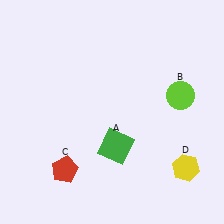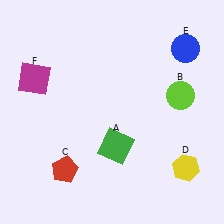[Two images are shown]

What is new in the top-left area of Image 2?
A magenta square (F) was added in the top-left area of Image 2.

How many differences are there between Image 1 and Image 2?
There are 2 differences between the two images.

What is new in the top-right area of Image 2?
A blue circle (E) was added in the top-right area of Image 2.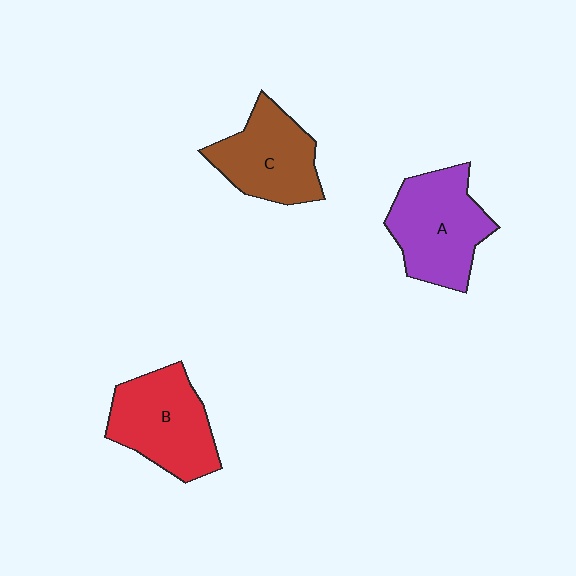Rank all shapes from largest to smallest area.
From largest to smallest: A (purple), B (red), C (brown).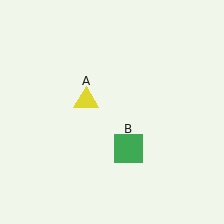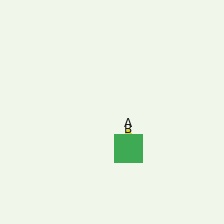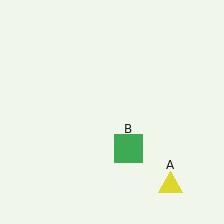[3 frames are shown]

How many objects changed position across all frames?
1 object changed position: yellow triangle (object A).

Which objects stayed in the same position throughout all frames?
Green square (object B) remained stationary.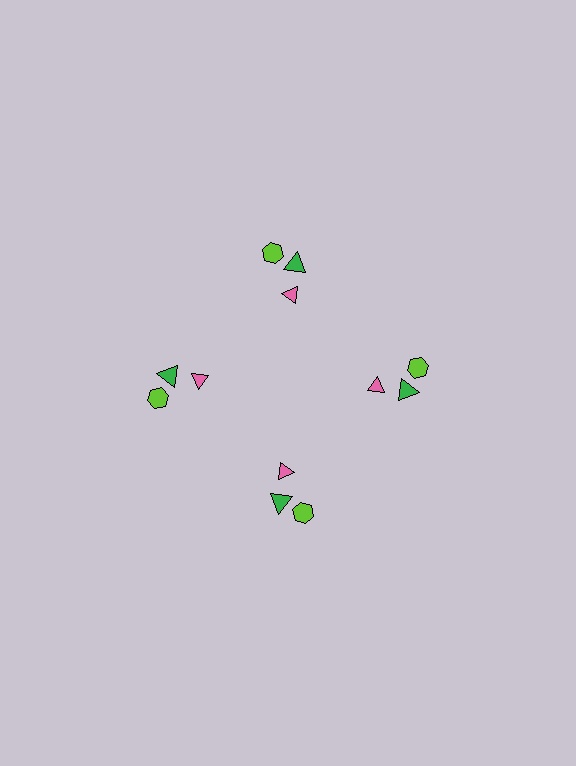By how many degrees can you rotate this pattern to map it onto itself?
The pattern maps onto itself every 90 degrees of rotation.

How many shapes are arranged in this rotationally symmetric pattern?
There are 12 shapes, arranged in 4 groups of 3.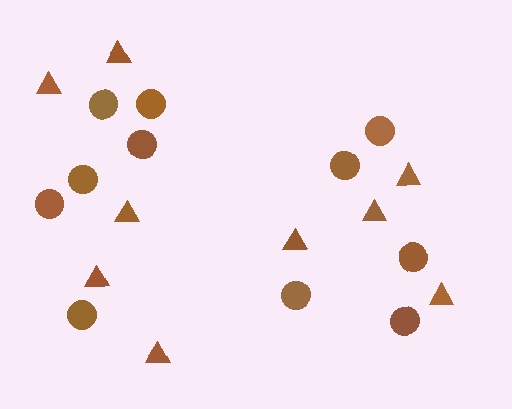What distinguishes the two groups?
There are 2 groups: one group of circles (11) and one group of triangles (9).